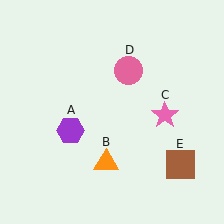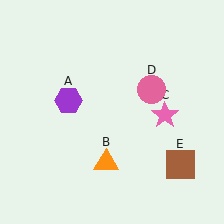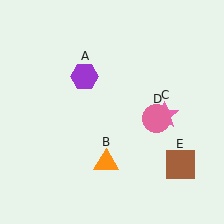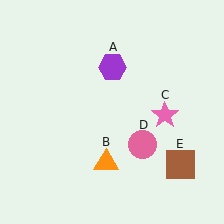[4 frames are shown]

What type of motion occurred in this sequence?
The purple hexagon (object A), pink circle (object D) rotated clockwise around the center of the scene.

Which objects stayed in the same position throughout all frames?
Orange triangle (object B) and pink star (object C) and brown square (object E) remained stationary.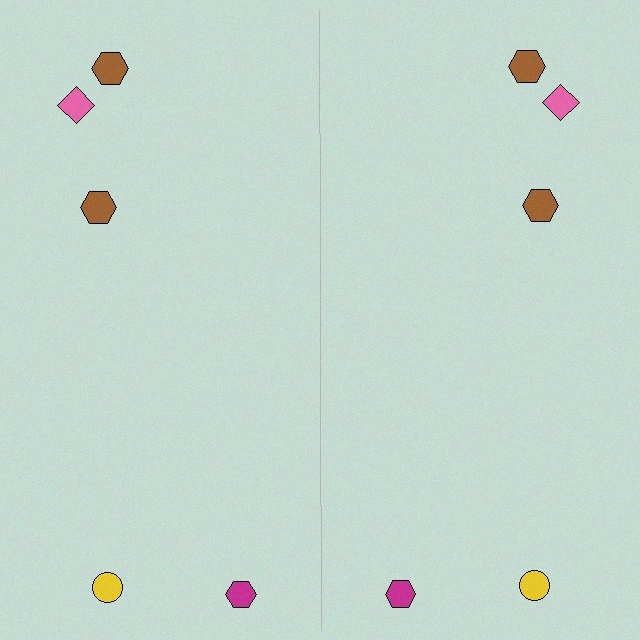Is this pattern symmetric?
Yes, this pattern has bilateral (reflection) symmetry.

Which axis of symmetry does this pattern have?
The pattern has a vertical axis of symmetry running through the center of the image.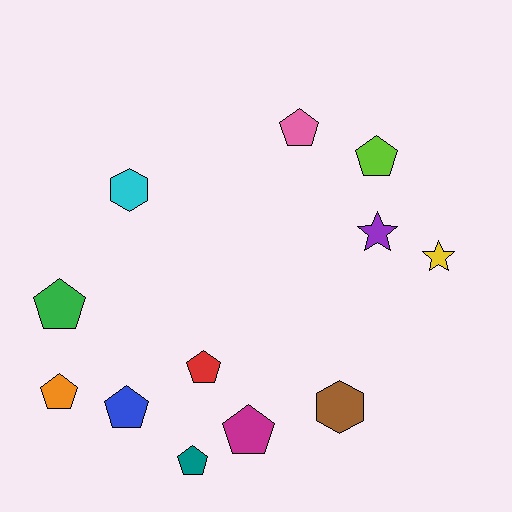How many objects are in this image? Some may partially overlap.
There are 12 objects.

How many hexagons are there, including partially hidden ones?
There are 2 hexagons.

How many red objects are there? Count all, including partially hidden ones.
There is 1 red object.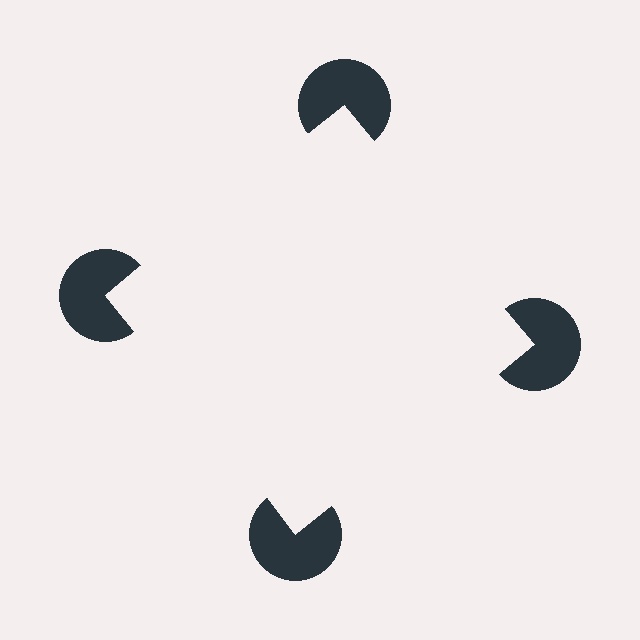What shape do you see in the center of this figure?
An illusory square — its edges are inferred from the aligned wedge cuts in the pac-man discs, not physically drawn.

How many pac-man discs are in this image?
There are 4 — one at each vertex of the illusory square.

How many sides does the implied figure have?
4 sides.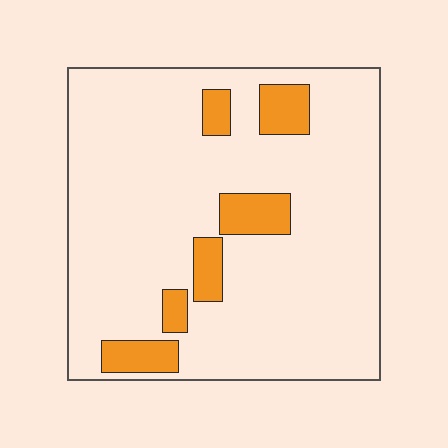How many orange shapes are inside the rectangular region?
6.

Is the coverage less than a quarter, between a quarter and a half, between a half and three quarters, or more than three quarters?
Less than a quarter.